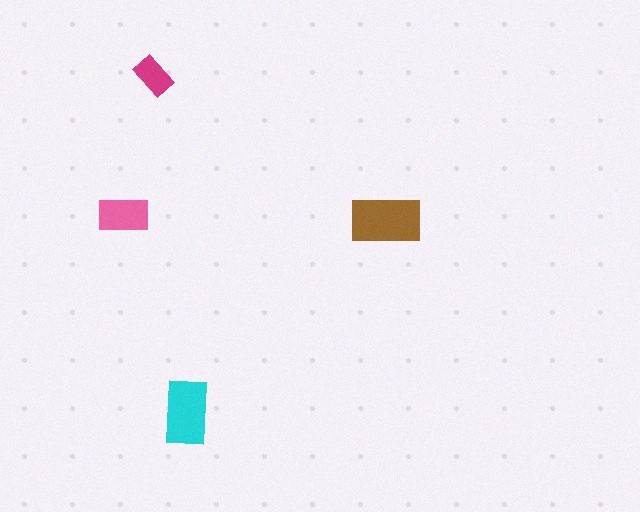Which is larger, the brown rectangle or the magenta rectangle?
The brown one.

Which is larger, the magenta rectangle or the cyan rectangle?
The cyan one.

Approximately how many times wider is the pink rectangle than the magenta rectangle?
About 1.5 times wider.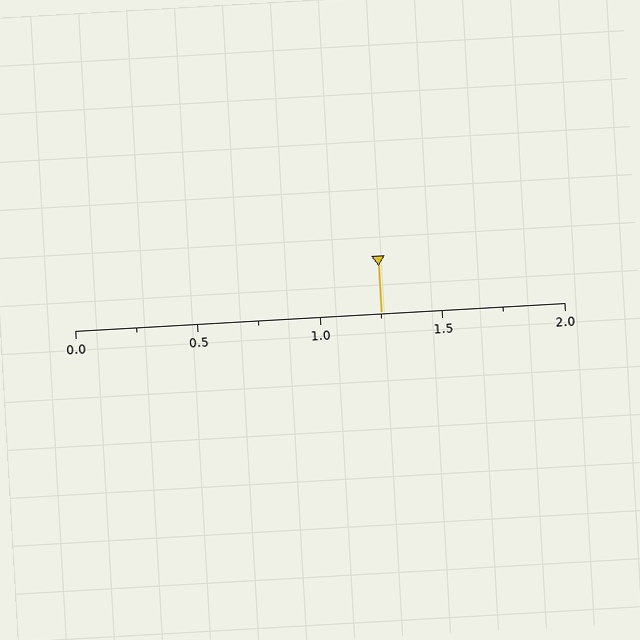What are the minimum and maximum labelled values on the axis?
The axis runs from 0.0 to 2.0.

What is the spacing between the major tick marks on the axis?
The major ticks are spaced 0.5 apart.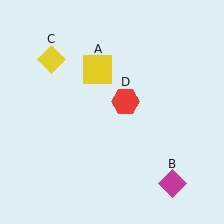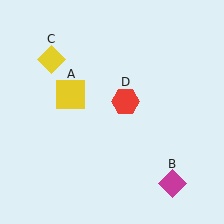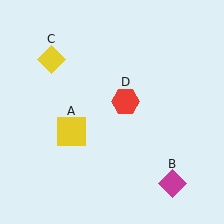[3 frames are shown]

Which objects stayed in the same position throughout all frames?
Magenta diamond (object B) and yellow diamond (object C) and red hexagon (object D) remained stationary.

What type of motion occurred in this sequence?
The yellow square (object A) rotated counterclockwise around the center of the scene.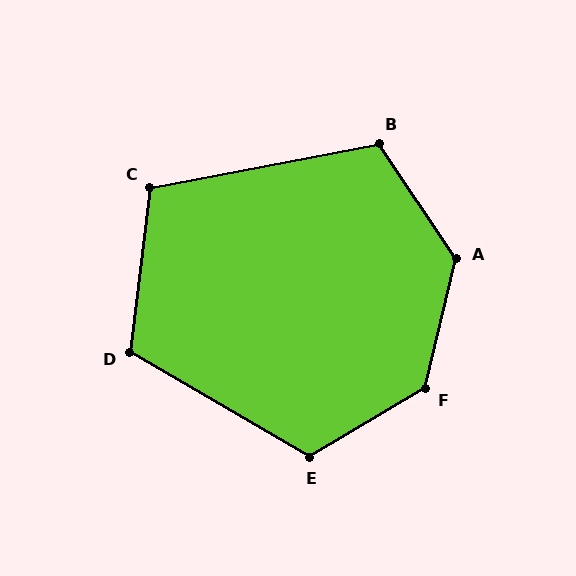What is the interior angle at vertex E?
Approximately 119 degrees (obtuse).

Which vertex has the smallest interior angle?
C, at approximately 108 degrees.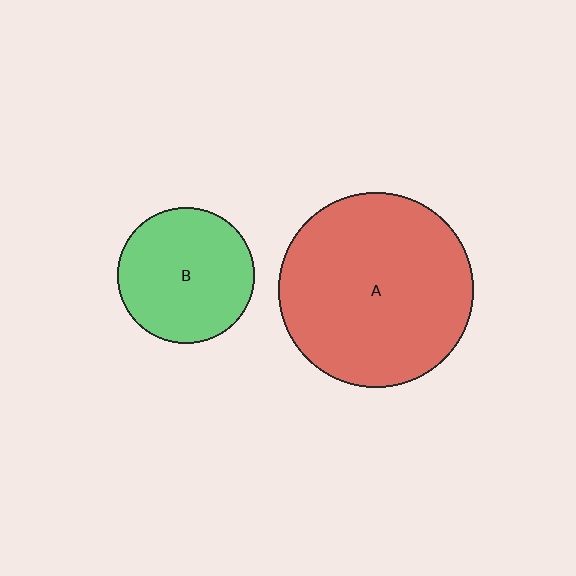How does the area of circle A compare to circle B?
Approximately 2.0 times.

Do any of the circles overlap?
No, none of the circles overlap.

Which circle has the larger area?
Circle A (red).